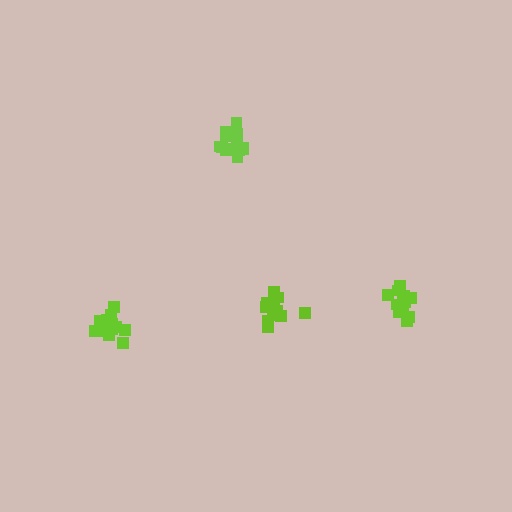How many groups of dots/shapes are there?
There are 4 groups.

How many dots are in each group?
Group 1: 14 dots, Group 2: 13 dots, Group 3: 13 dots, Group 4: 15 dots (55 total).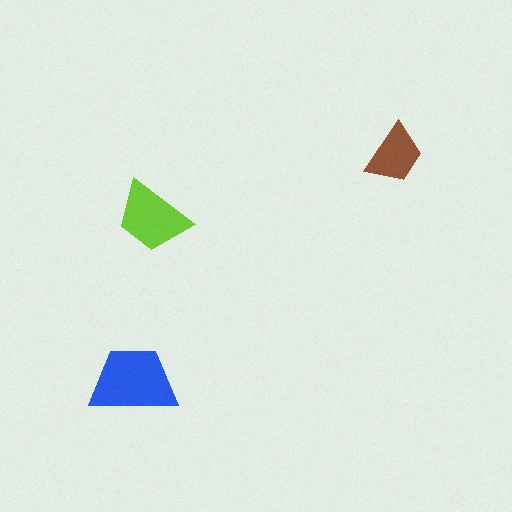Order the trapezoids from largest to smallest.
the blue one, the lime one, the brown one.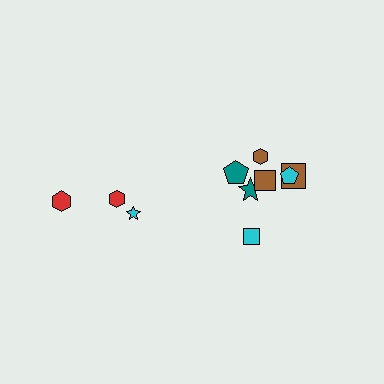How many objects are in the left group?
There are 3 objects.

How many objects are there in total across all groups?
There are 10 objects.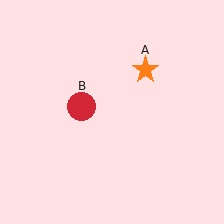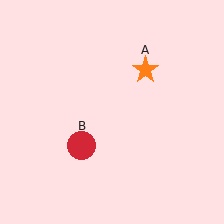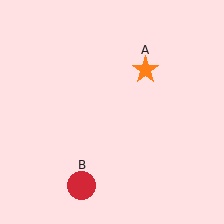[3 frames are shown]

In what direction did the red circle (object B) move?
The red circle (object B) moved down.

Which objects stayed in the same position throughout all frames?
Orange star (object A) remained stationary.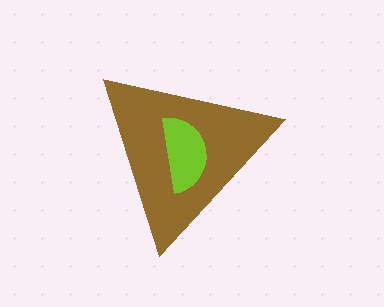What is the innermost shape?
The lime semicircle.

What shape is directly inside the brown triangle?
The lime semicircle.